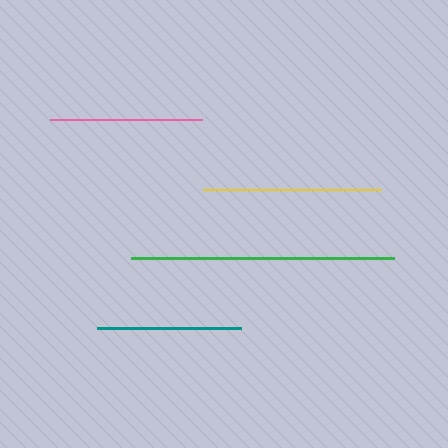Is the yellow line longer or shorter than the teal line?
The yellow line is longer than the teal line.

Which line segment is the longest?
The green line is the longest at approximately 263 pixels.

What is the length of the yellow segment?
The yellow segment is approximately 177 pixels long.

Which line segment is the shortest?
The teal line is the shortest at approximately 144 pixels.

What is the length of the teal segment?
The teal segment is approximately 144 pixels long.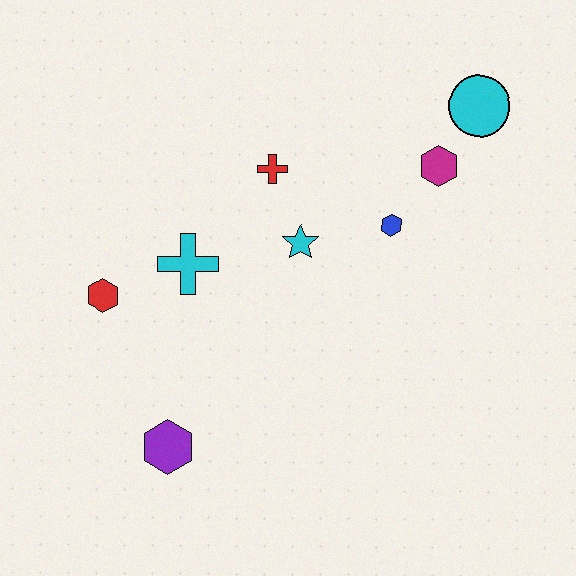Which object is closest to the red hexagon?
The cyan cross is closest to the red hexagon.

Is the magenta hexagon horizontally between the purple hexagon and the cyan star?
No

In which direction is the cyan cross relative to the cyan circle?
The cyan cross is to the left of the cyan circle.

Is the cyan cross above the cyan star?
No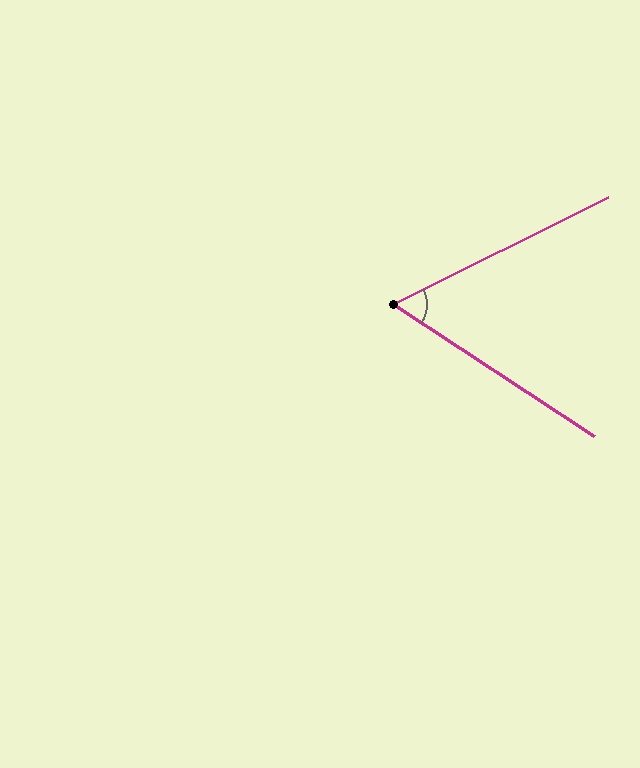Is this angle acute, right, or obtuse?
It is acute.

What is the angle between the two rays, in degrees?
Approximately 60 degrees.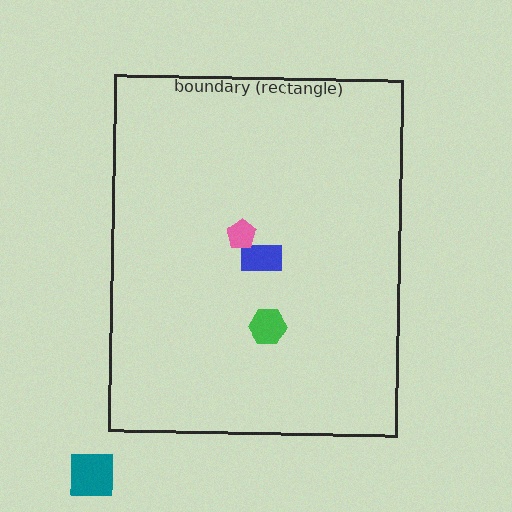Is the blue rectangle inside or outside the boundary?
Inside.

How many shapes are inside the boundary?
3 inside, 1 outside.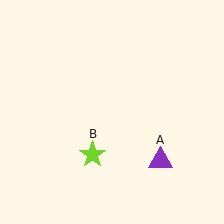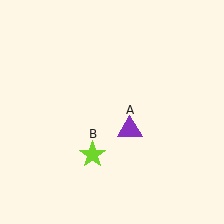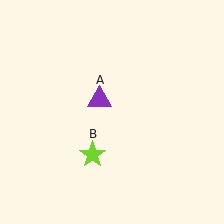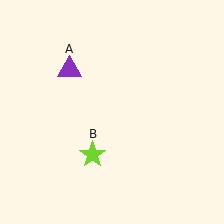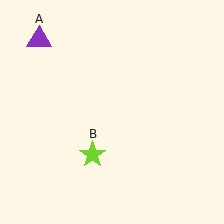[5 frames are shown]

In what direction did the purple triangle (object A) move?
The purple triangle (object A) moved up and to the left.